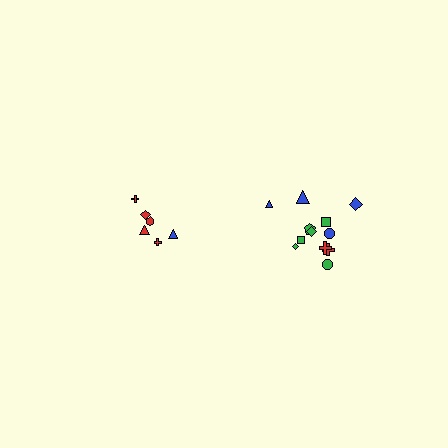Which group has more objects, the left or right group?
The right group.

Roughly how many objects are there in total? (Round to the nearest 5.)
Roughly 20 objects in total.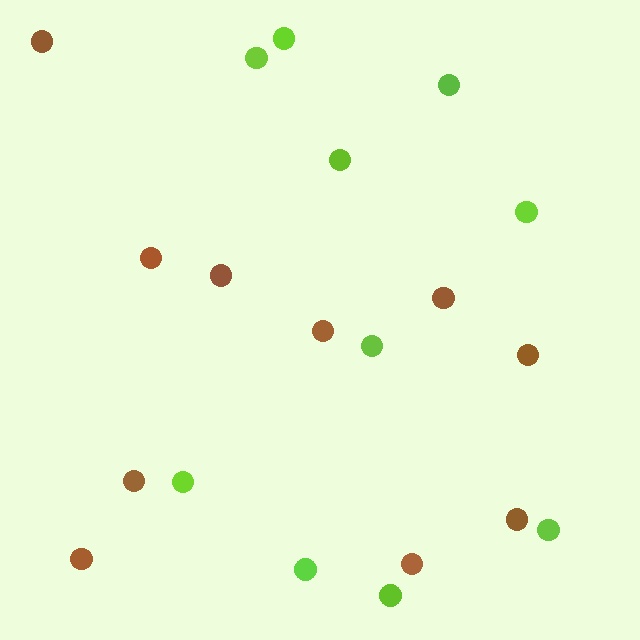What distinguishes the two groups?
There are 2 groups: one group of brown circles (10) and one group of lime circles (10).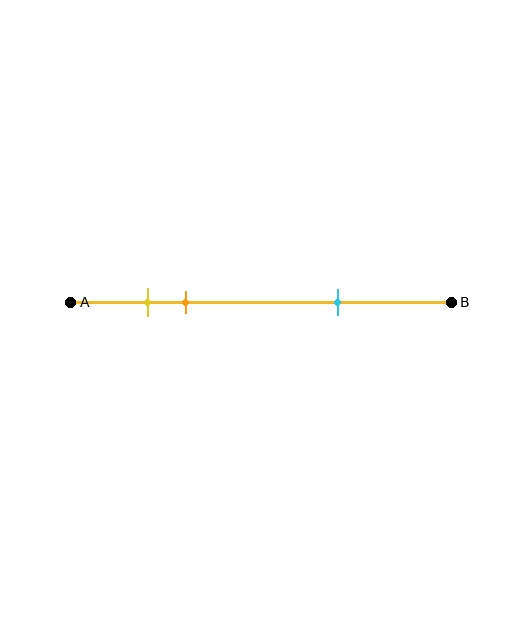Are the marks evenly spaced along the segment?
No, the marks are not evenly spaced.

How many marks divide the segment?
There are 3 marks dividing the segment.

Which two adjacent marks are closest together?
The yellow and orange marks are the closest adjacent pair.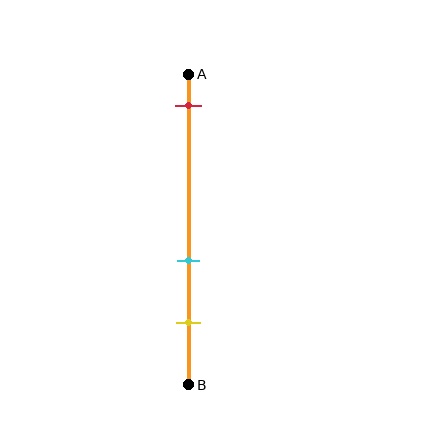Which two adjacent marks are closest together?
The cyan and yellow marks are the closest adjacent pair.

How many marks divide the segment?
There are 3 marks dividing the segment.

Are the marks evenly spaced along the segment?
No, the marks are not evenly spaced.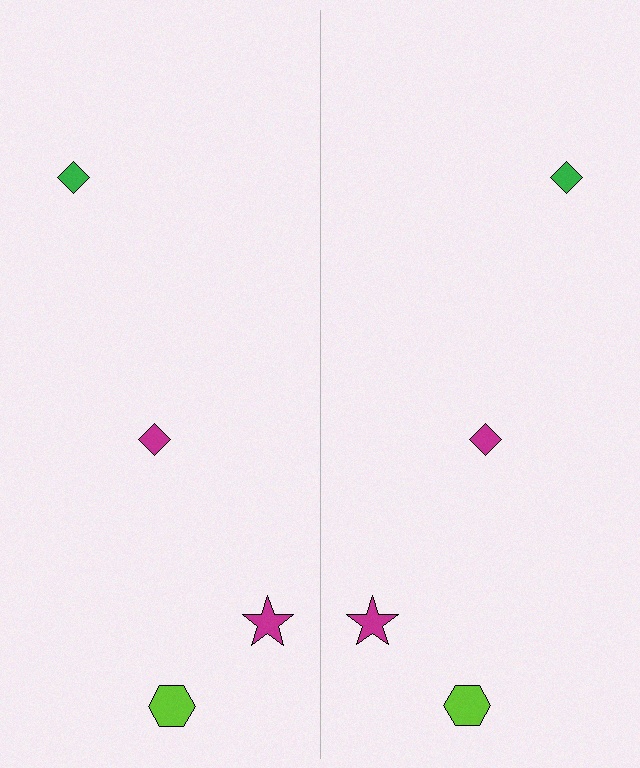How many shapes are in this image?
There are 8 shapes in this image.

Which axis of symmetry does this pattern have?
The pattern has a vertical axis of symmetry running through the center of the image.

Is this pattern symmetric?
Yes, this pattern has bilateral (reflection) symmetry.